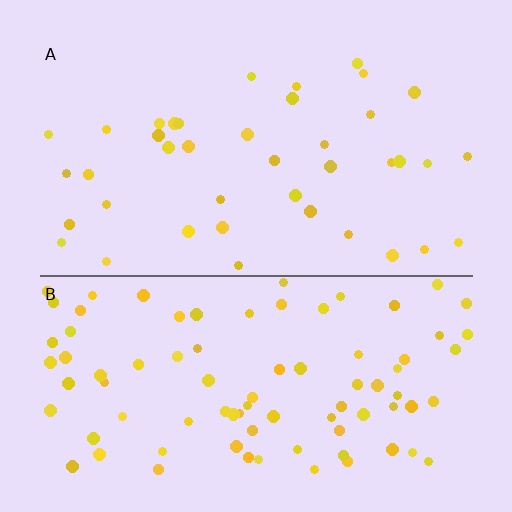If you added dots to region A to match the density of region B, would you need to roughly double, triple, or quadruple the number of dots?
Approximately double.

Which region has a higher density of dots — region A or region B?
B (the bottom).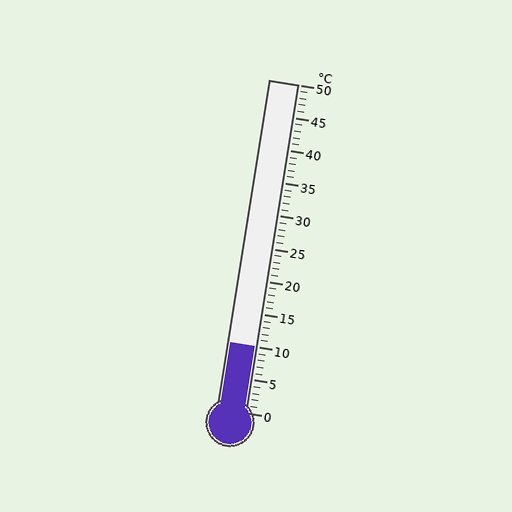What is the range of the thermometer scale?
The thermometer scale ranges from 0°C to 50°C.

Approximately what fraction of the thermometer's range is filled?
The thermometer is filled to approximately 20% of its range.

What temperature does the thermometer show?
The thermometer shows approximately 10°C.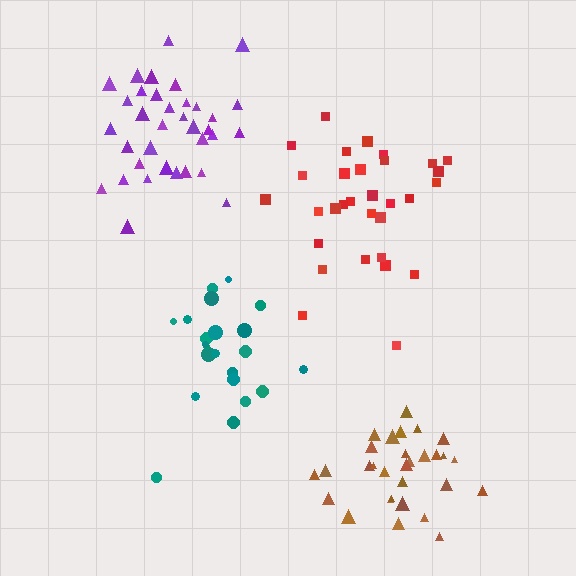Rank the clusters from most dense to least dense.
brown, purple, red, teal.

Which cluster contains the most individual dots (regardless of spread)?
Purple (35).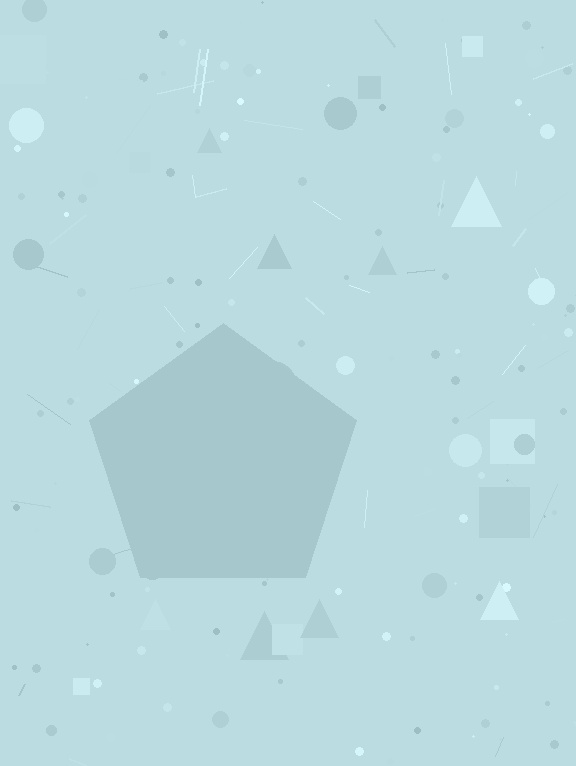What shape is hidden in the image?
A pentagon is hidden in the image.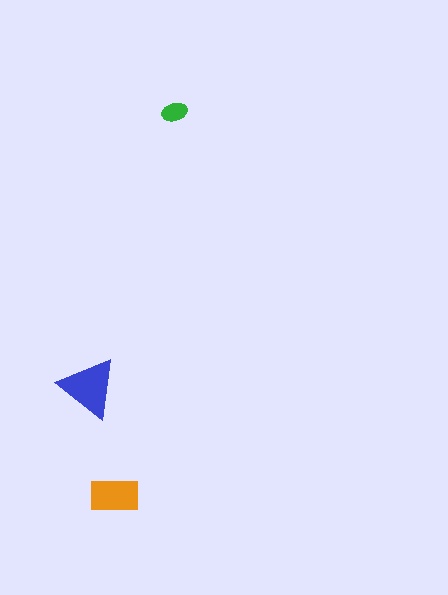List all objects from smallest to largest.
The green ellipse, the orange rectangle, the blue triangle.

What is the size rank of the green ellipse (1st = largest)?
3rd.